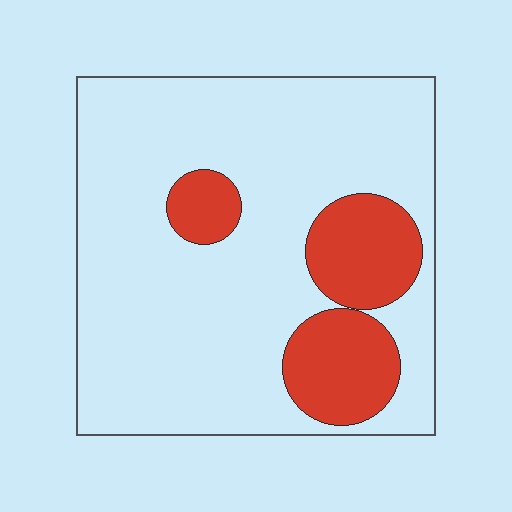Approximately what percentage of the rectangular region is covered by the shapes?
Approximately 20%.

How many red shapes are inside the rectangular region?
3.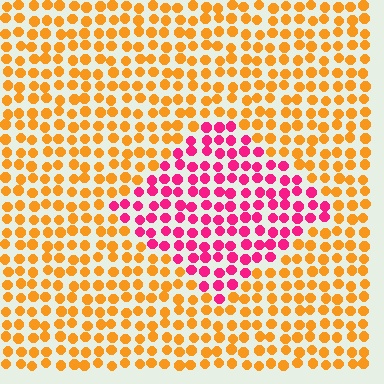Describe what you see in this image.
The image is filled with small orange elements in a uniform arrangement. A diamond-shaped region is visible where the elements are tinted to a slightly different hue, forming a subtle color boundary.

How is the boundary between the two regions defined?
The boundary is defined purely by a slight shift in hue (about 63 degrees). Spacing, size, and orientation are identical on both sides.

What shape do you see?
I see a diamond.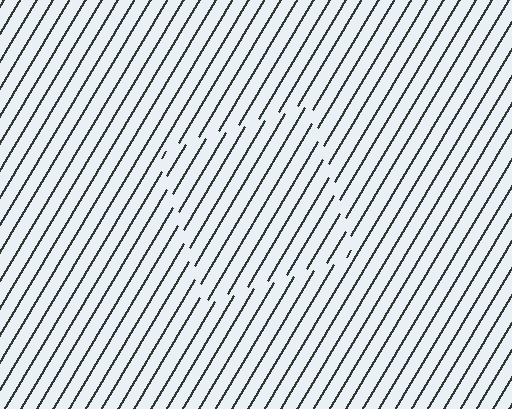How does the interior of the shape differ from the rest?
The interior of the shape contains the same grating, shifted by half a period — the contour is defined by the phase discontinuity where line-ends from the inner and outer gratings abut.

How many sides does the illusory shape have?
4 sides — the line-ends trace a square.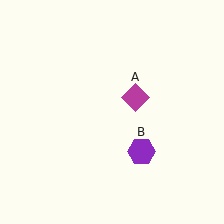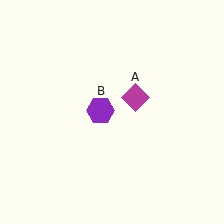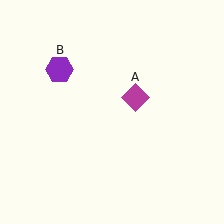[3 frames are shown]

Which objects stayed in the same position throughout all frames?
Magenta diamond (object A) remained stationary.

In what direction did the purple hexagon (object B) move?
The purple hexagon (object B) moved up and to the left.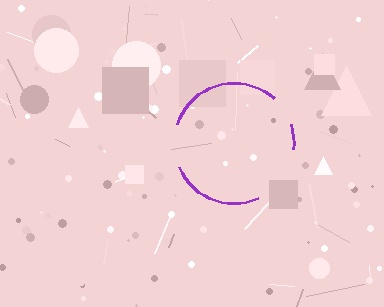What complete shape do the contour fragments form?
The contour fragments form a circle.